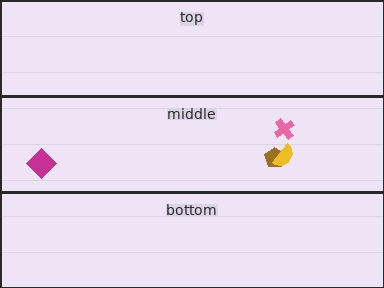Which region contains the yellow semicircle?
The middle region.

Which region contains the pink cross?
The middle region.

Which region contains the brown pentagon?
The middle region.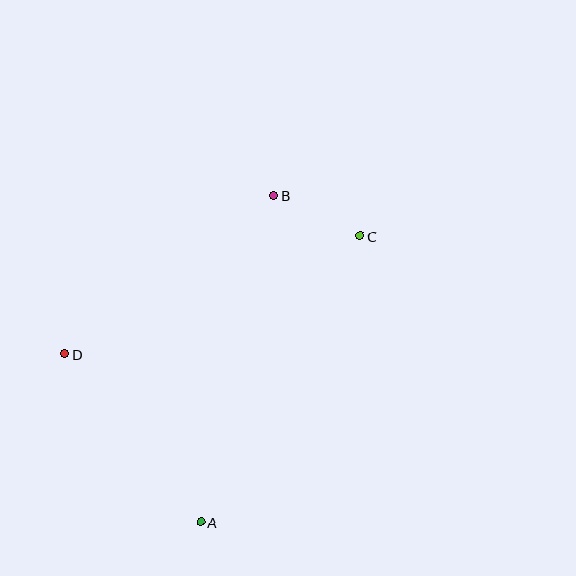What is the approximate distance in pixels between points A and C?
The distance between A and C is approximately 328 pixels.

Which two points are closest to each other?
Points B and C are closest to each other.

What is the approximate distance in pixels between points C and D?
The distance between C and D is approximately 318 pixels.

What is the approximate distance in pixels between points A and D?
The distance between A and D is approximately 217 pixels.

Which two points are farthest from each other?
Points A and B are farthest from each other.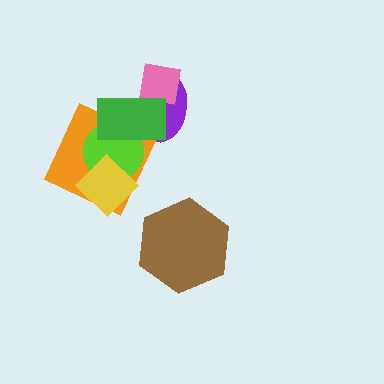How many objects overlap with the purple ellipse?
2 objects overlap with the purple ellipse.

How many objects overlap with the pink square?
2 objects overlap with the pink square.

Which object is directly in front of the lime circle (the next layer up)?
The green rectangle is directly in front of the lime circle.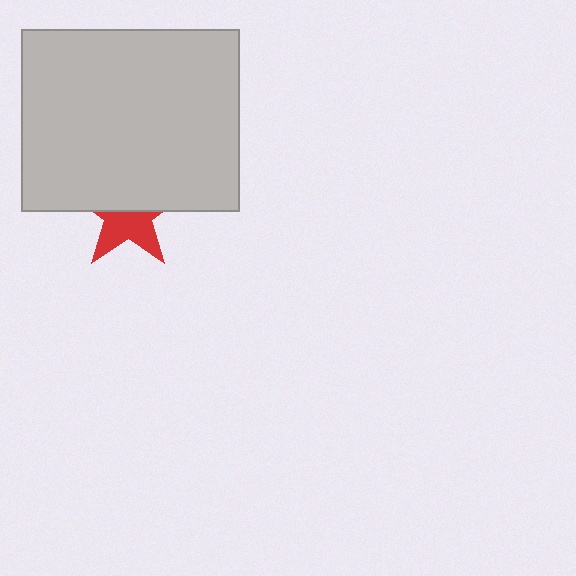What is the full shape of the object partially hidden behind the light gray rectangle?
The partially hidden object is a red star.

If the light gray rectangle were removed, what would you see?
You would see the complete red star.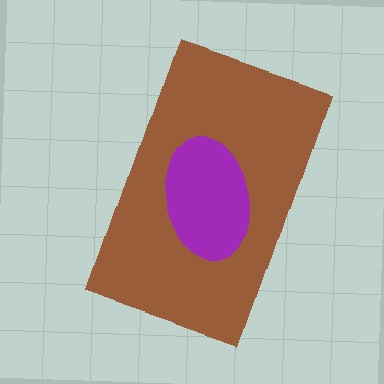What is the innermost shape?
The purple ellipse.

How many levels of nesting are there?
2.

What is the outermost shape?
The brown rectangle.